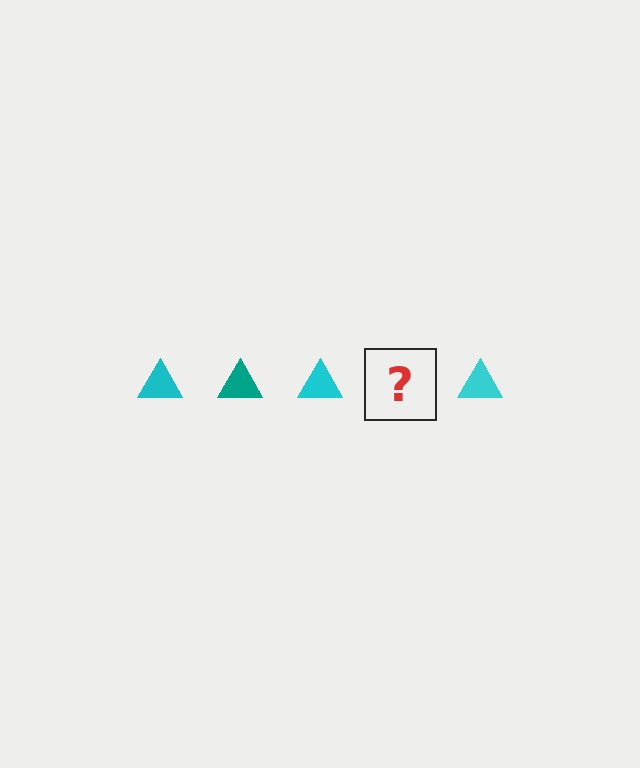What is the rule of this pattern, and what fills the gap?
The rule is that the pattern cycles through cyan, teal triangles. The gap should be filled with a teal triangle.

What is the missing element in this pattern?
The missing element is a teal triangle.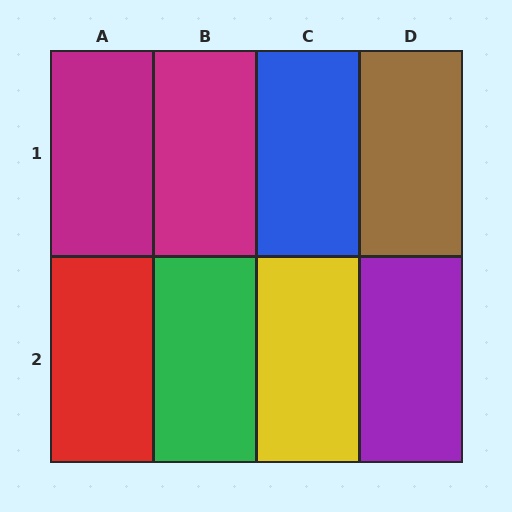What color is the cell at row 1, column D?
Brown.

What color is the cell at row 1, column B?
Magenta.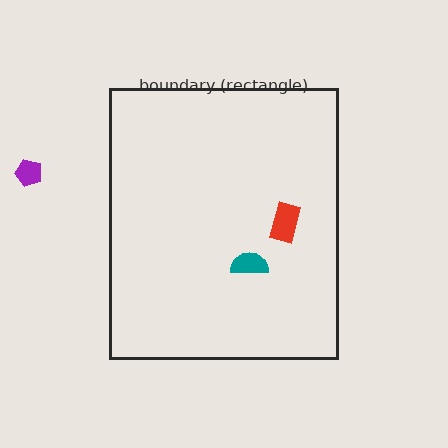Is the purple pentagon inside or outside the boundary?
Outside.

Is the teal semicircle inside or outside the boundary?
Inside.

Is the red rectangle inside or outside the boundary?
Inside.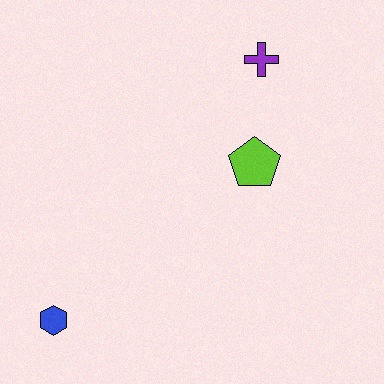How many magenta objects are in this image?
There are no magenta objects.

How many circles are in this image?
There are no circles.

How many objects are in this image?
There are 3 objects.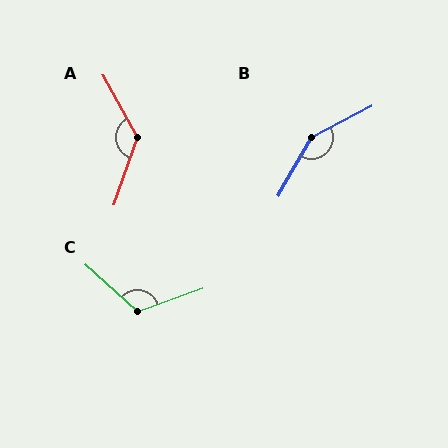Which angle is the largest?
B, at approximately 147 degrees.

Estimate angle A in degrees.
Approximately 132 degrees.